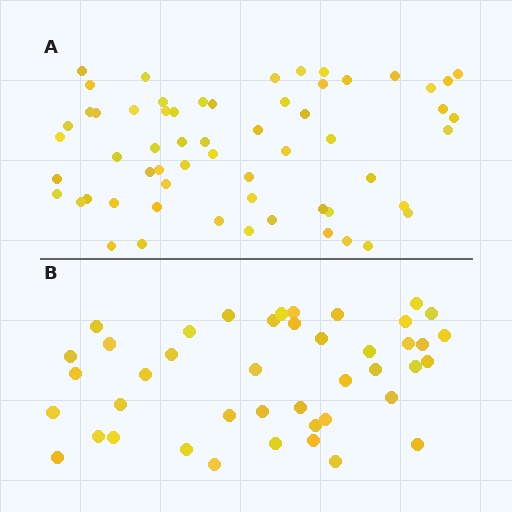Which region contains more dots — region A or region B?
Region A (the top region) has more dots.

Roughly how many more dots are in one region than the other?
Region A has approximately 15 more dots than region B.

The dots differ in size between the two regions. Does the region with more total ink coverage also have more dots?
No. Region B has more total ink coverage because its dots are larger, but region A actually contains more individual dots. Total area can be misleading — the number of items is what matters here.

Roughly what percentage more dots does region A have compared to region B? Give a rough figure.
About 40% more.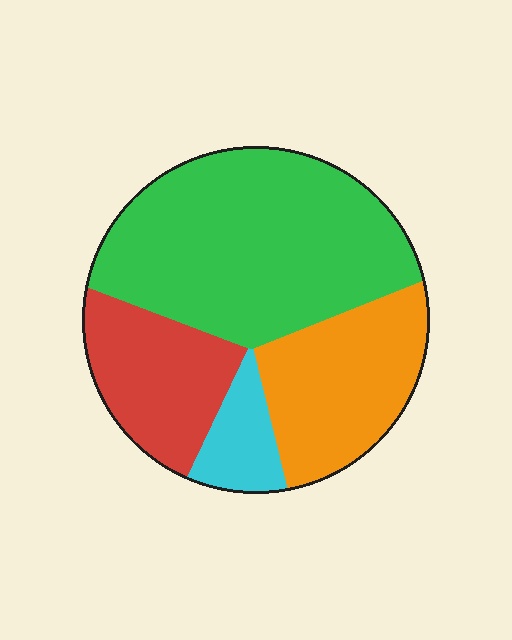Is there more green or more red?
Green.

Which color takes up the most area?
Green, at roughly 50%.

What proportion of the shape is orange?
Orange covers 24% of the shape.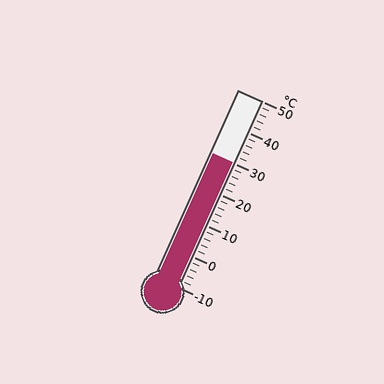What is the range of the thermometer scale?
The thermometer scale ranges from -10°C to 50°C.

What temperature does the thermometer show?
The thermometer shows approximately 30°C.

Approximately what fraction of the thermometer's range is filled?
The thermometer is filled to approximately 65% of its range.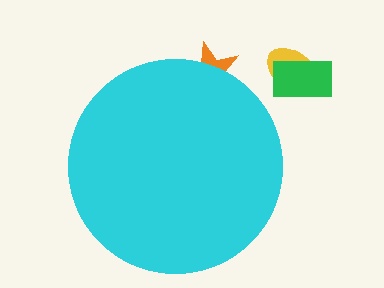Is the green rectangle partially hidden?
No, the green rectangle is fully visible.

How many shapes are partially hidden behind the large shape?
1 shape is partially hidden.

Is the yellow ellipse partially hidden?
No, the yellow ellipse is fully visible.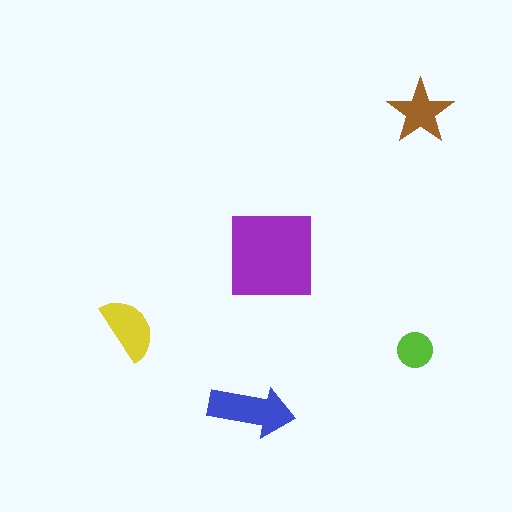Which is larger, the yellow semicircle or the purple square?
The purple square.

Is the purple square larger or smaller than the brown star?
Larger.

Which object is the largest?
The purple square.